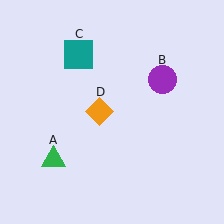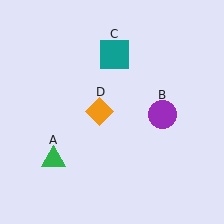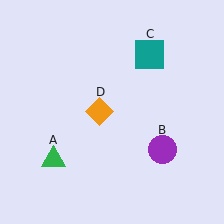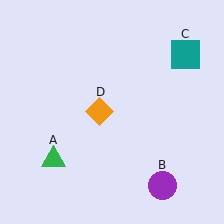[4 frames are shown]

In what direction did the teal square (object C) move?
The teal square (object C) moved right.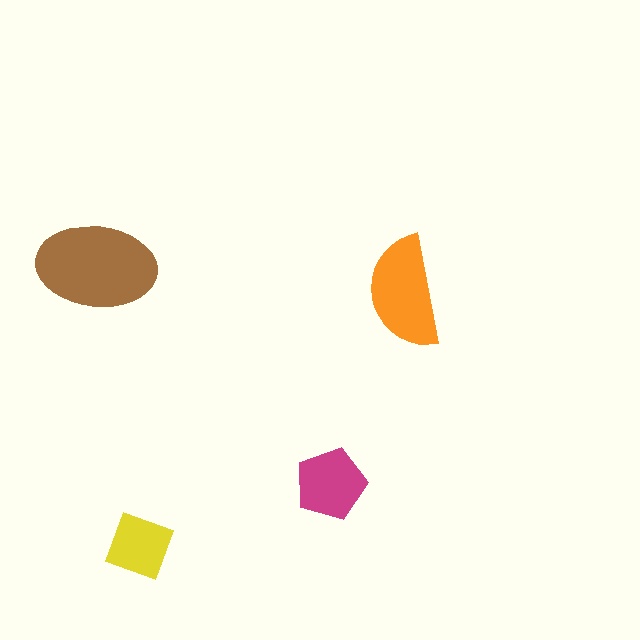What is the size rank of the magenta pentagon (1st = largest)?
3rd.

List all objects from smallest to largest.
The yellow diamond, the magenta pentagon, the orange semicircle, the brown ellipse.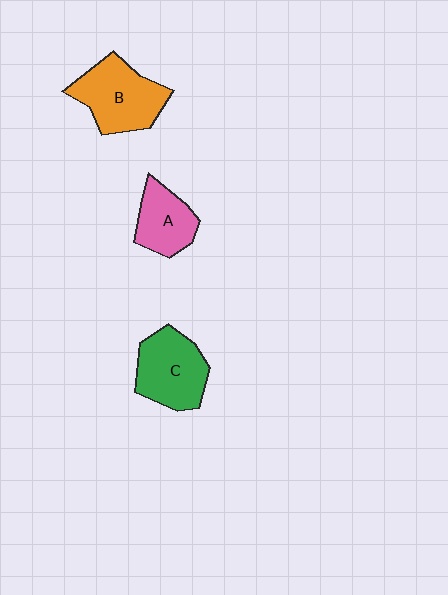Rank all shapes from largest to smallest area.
From largest to smallest: B (orange), C (green), A (pink).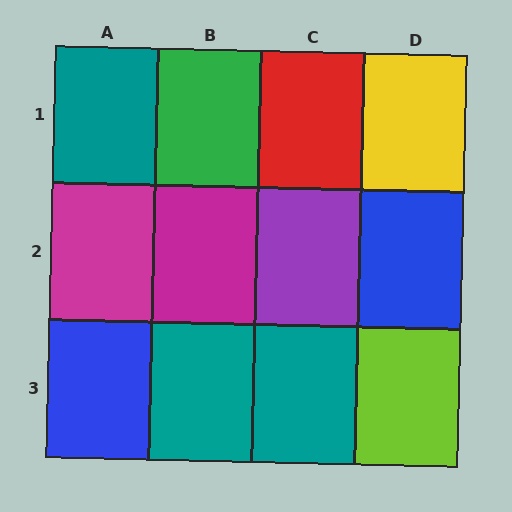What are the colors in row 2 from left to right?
Magenta, magenta, purple, blue.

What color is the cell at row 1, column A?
Teal.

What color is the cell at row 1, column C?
Red.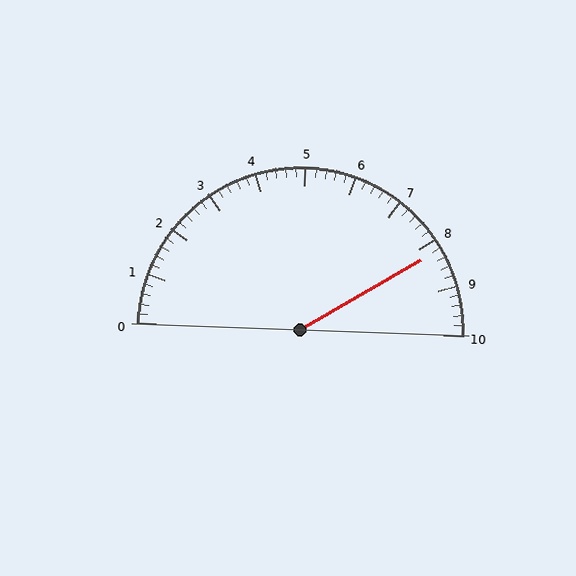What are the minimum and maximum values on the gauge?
The gauge ranges from 0 to 10.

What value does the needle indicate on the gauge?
The needle indicates approximately 8.2.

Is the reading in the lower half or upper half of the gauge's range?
The reading is in the upper half of the range (0 to 10).